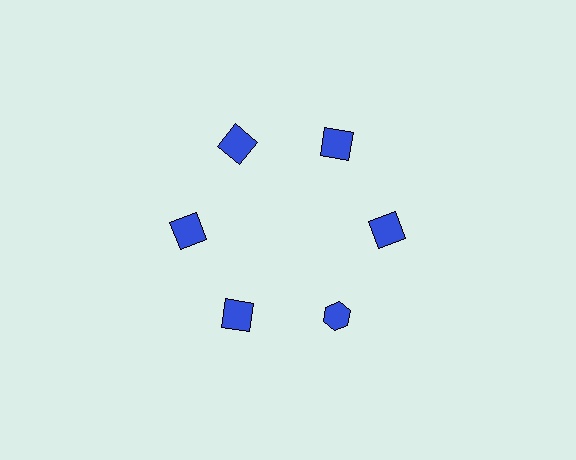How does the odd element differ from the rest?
It has a different shape: hexagon instead of square.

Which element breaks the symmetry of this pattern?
The blue hexagon at roughly the 5 o'clock position breaks the symmetry. All other shapes are blue squares.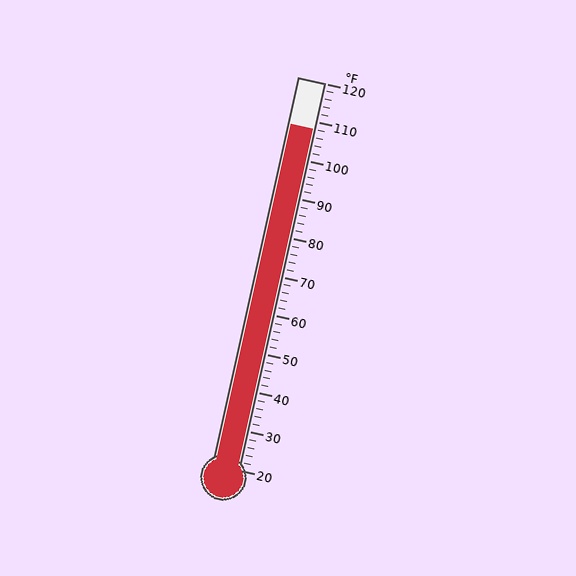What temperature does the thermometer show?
The thermometer shows approximately 108°F.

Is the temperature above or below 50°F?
The temperature is above 50°F.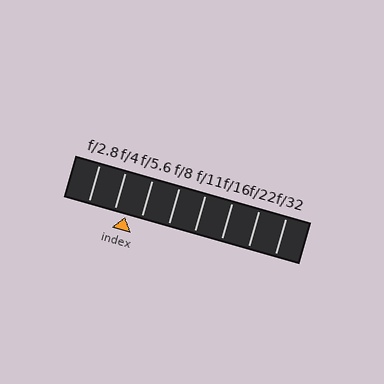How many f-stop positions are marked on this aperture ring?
There are 8 f-stop positions marked.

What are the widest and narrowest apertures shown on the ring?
The widest aperture shown is f/2.8 and the narrowest is f/32.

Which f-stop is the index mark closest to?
The index mark is closest to f/4.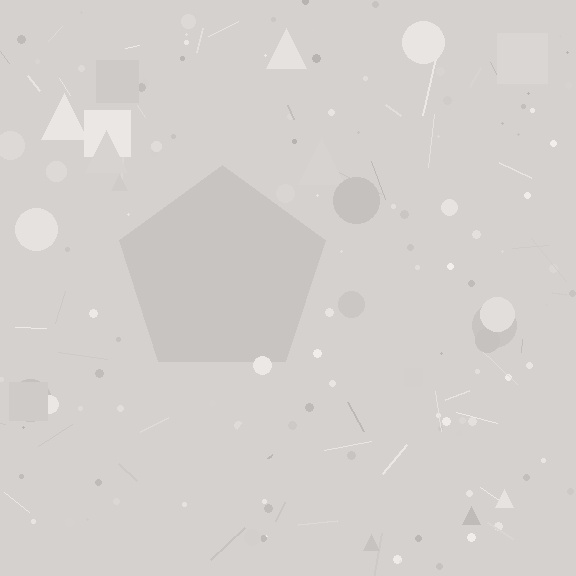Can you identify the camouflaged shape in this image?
The camouflaged shape is a pentagon.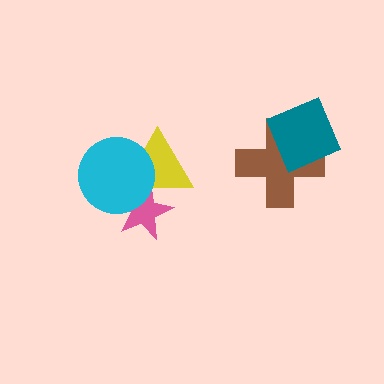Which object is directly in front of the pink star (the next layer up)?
The yellow triangle is directly in front of the pink star.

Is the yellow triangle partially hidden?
Yes, it is partially covered by another shape.